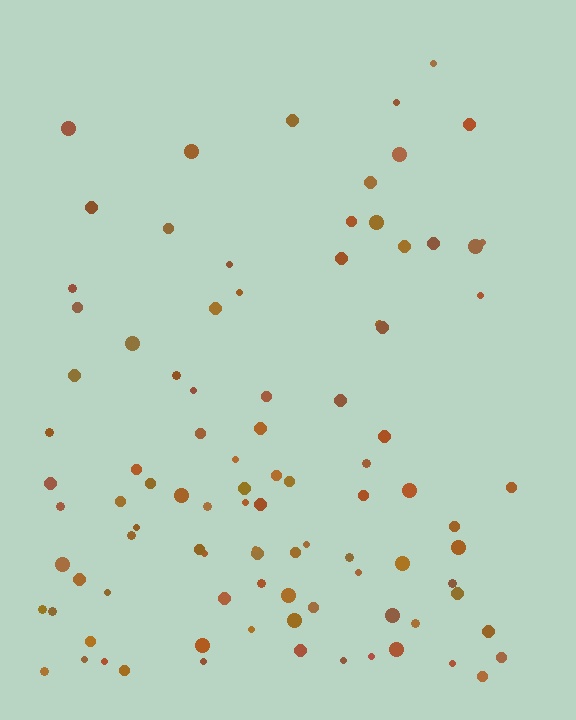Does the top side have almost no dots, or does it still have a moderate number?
Still a moderate number, just noticeably fewer than the bottom.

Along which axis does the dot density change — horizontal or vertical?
Vertical.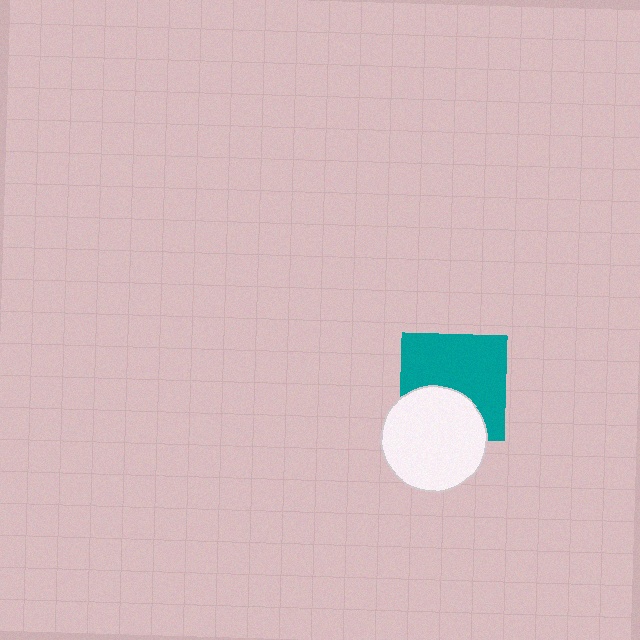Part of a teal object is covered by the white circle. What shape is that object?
It is a square.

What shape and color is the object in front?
The object in front is a white circle.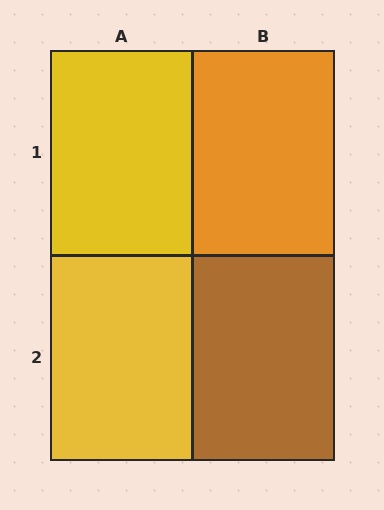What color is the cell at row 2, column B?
Brown.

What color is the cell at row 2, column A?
Yellow.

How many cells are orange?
1 cell is orange.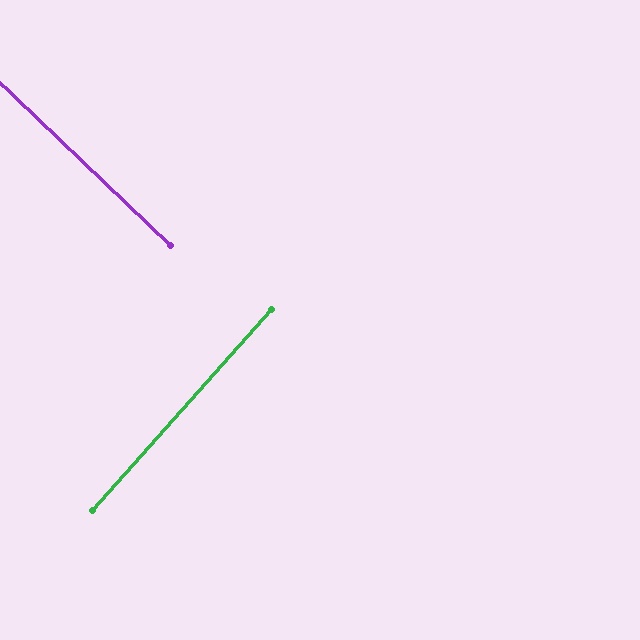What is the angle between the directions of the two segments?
Approximately 88 degrees.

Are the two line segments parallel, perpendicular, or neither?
Perpendicular — they meet at approximately 88°.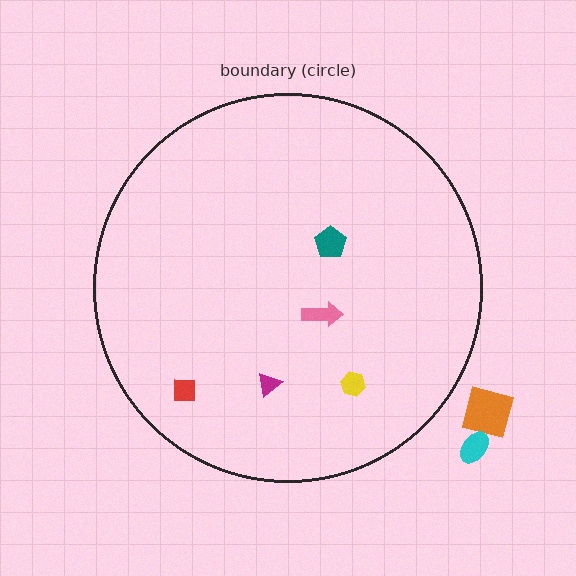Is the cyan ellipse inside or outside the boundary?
Outside.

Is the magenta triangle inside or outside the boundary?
Inside.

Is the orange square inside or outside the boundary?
Outside.